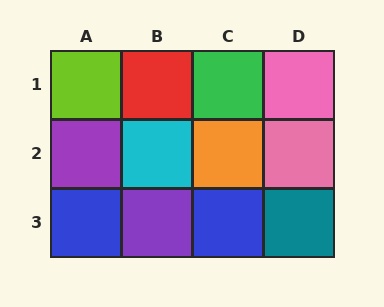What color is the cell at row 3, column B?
Purple.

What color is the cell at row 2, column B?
Cyan.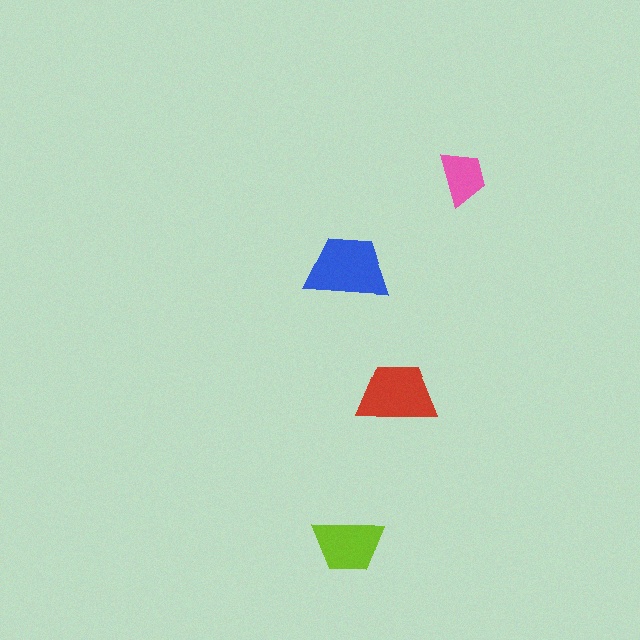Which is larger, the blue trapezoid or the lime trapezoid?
The blue one.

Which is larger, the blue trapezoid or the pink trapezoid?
The blue one.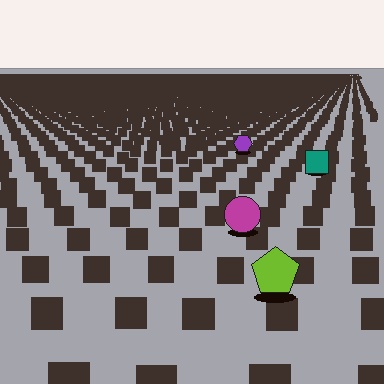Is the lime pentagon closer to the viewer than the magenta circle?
Yes. The lime pentagon is closer — you can tell from the texture gradient: the ground texture is coarser near it.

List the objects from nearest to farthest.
From nearest to farthest: the lime pentagon, the magenta circle, the teal square, the purple hexagon.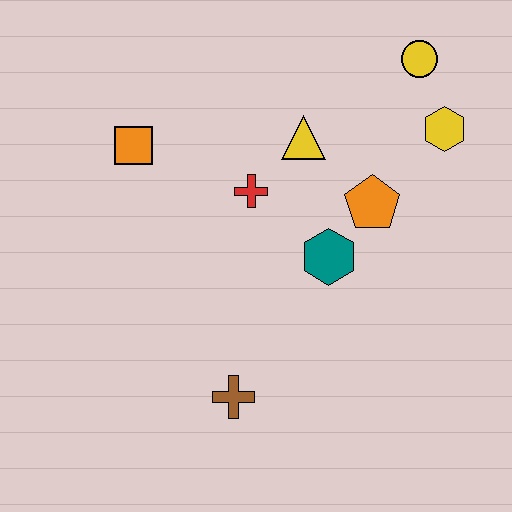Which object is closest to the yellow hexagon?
The yellow circle is closest to the yellow hexagon.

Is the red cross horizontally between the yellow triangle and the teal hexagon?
No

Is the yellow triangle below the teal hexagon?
No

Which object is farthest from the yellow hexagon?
The brown cross is farthest from the yellow hexagon.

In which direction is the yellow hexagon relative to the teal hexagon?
The yellow hexagon is above the teal hexagon.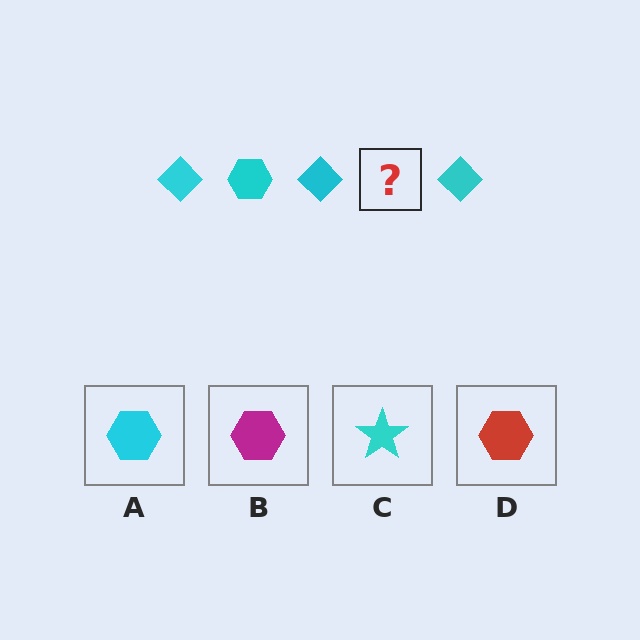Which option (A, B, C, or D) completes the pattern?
A.